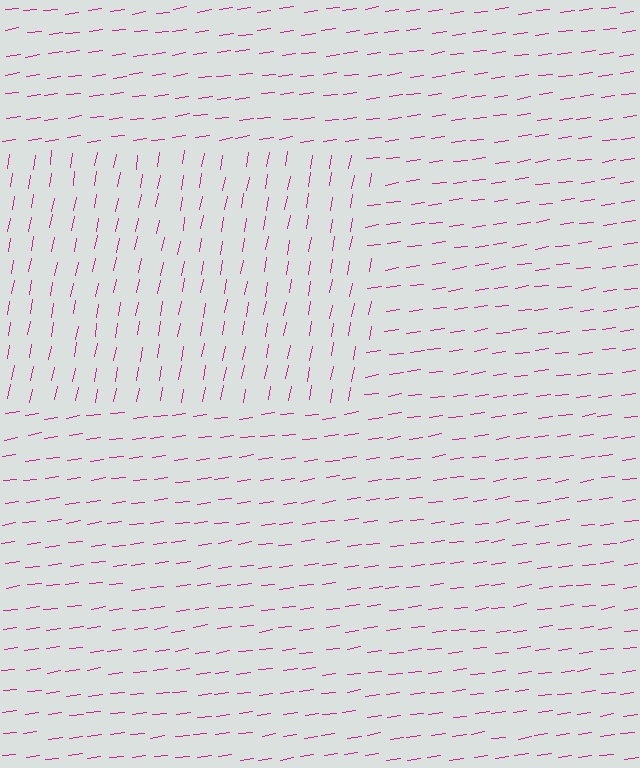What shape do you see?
I see a rectangle.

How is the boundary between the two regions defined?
The boundary is defined purely by a change in line orientation (approximately 72 degrees difference). All lines are the same color and thickness.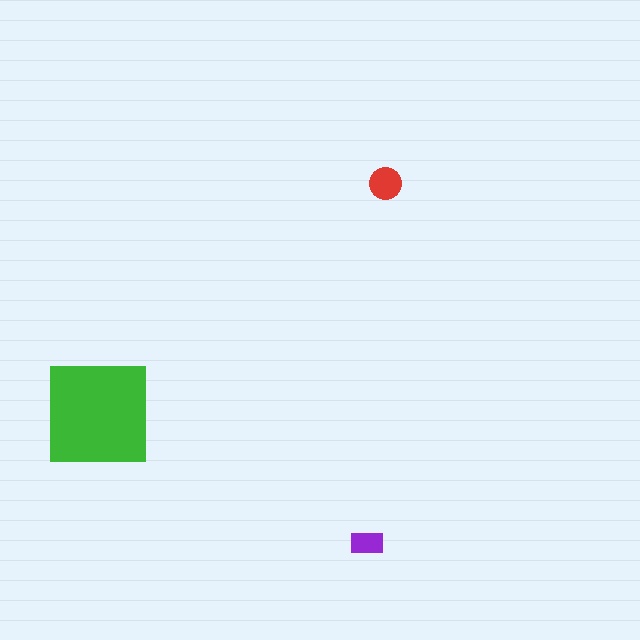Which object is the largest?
The green square.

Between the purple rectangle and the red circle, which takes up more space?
The red circle.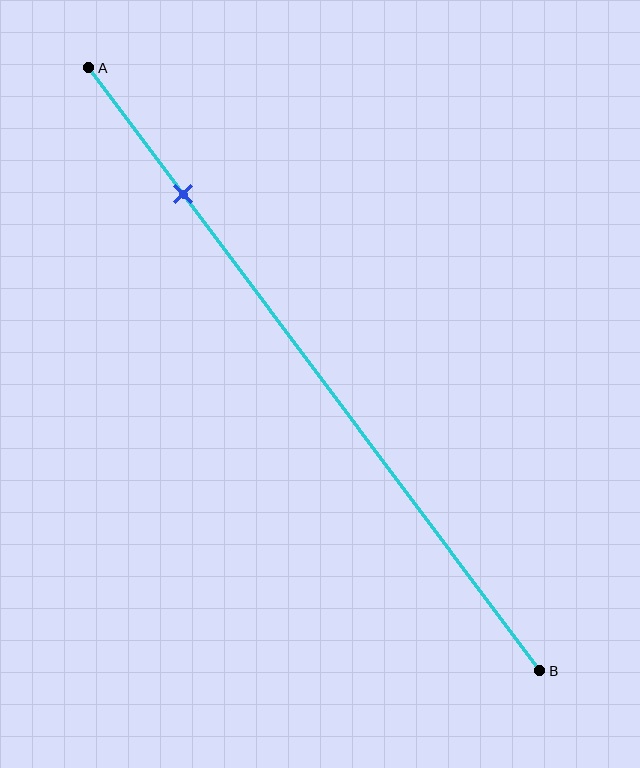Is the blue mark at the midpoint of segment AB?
No, the mark is at about 20% from A, not at the 50% midpoint.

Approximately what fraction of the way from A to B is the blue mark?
The blue mark is approximately 20% of the way from A to B.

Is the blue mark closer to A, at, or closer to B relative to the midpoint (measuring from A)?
The blue mark is closer to point A than the midpoint of segment AB.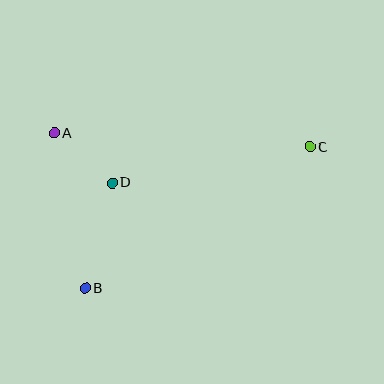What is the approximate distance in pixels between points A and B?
The distance between A and B is approximately 158 pixels.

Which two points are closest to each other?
Points A and D are closest to each other.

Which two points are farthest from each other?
Points B and C are farthest from each other.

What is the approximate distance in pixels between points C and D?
The distance between C and D is approximately 201 pixels.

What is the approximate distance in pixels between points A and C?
The distance between A and C is approximately 256 pixels.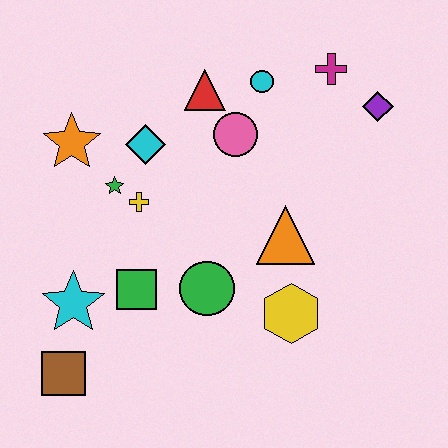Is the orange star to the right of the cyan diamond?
No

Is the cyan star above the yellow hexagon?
Yes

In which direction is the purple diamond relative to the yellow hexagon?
The purple diamond is above the yellow hexagon.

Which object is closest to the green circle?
The green square is closest to the green circle.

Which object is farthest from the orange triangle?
The brown square is farthest from the orange triangle.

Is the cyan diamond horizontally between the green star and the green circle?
Yes